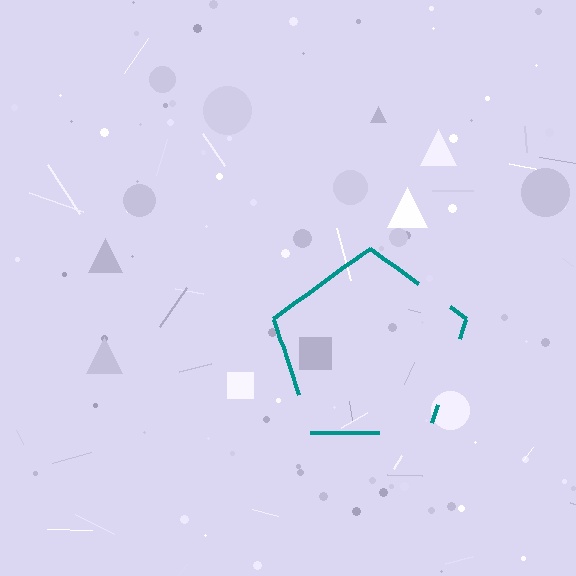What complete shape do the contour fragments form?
The contour fragments form a pentagon.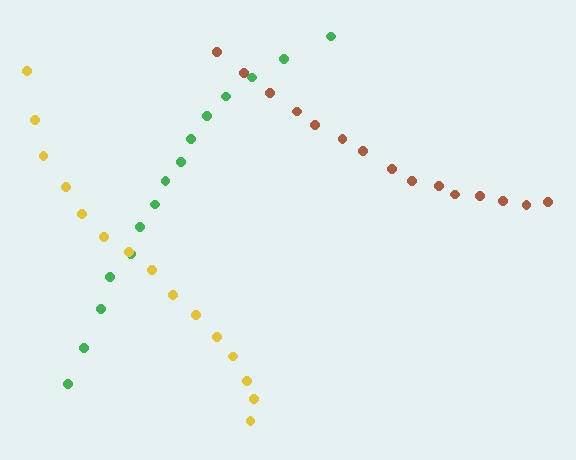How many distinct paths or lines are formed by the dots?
There are 3 distinct paths.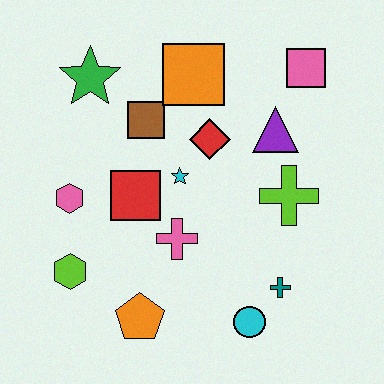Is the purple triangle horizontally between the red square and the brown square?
No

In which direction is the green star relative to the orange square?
The green star is to the left of the orange square.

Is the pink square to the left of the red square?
No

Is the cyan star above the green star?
No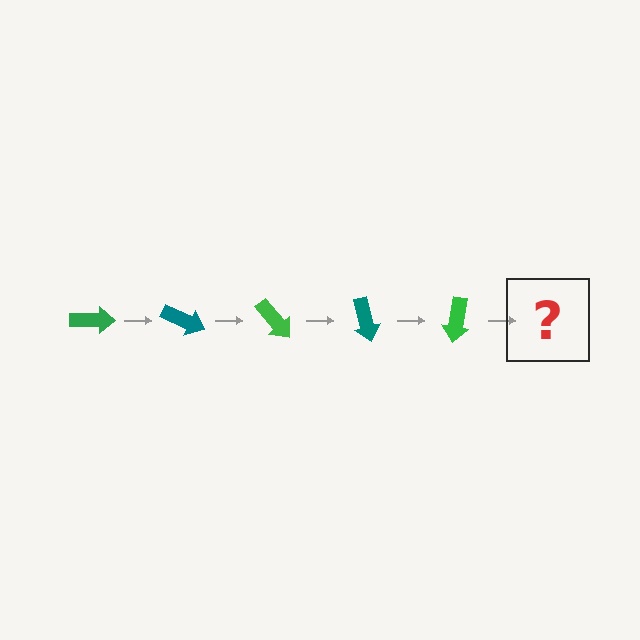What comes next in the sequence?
The next element should be a teal arrow, rotated 125 degrees from the start.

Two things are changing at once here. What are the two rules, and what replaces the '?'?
The two rules are that it rotates 25 degrees each step and the color cycles through green and teal. The '?' should be a teal arrow, rotated 125 degrees from the start.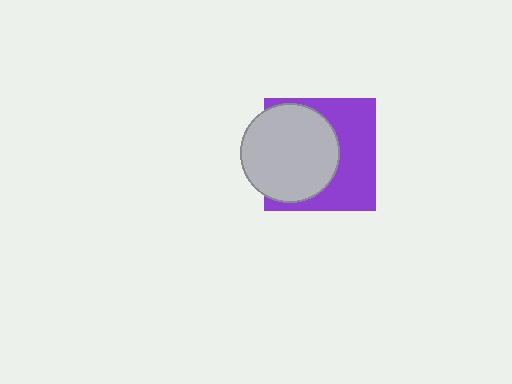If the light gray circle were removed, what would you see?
You would see the complete purple square.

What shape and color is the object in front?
The object in front is a light gray circle.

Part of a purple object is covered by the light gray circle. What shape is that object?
It is a square.